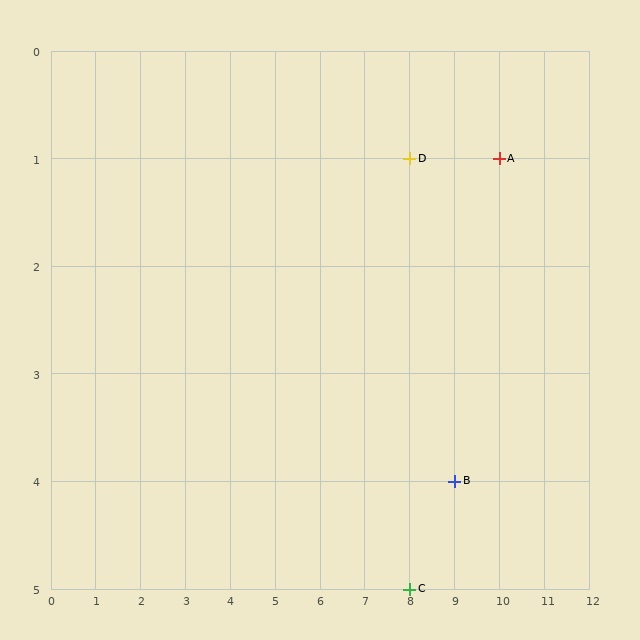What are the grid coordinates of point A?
Point A is at grid coordinates (10, 1).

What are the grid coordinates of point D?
Point D is at grid coordinates (8, 1).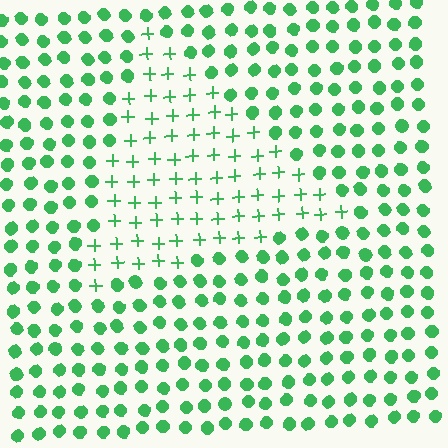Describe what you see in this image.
The image is filled with small green elements arranged in a uniform grid. A triangle-shaped region contains plus signs, while the surrounding area contains circles. The boundary is defined purely by the change in element shape.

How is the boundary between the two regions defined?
The boundary is defined by a change in element shape: plus signs inside vs. circles outside. All elements share the same color and spacing.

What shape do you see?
I see a triangle.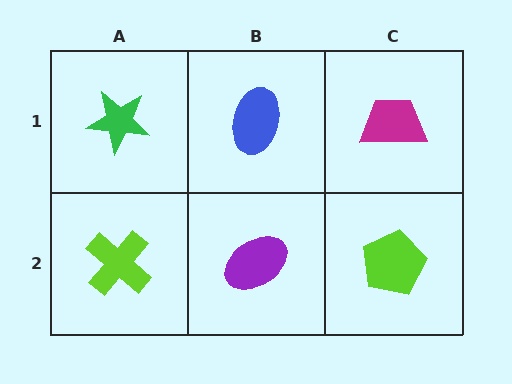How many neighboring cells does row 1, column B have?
3.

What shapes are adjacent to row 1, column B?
A purple ellipse (row 2, column B), a green star (row 1, column A), a magenta trapezoid (row 1, column C).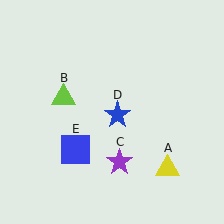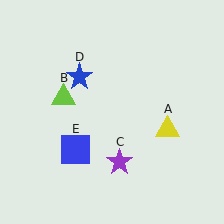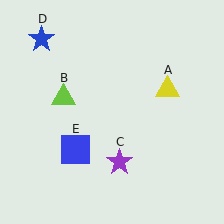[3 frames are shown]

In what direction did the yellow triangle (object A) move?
The yellow triangle (object A) moved up.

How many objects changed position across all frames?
2 objects changed position: yellow triangle (object A), blue star (object D).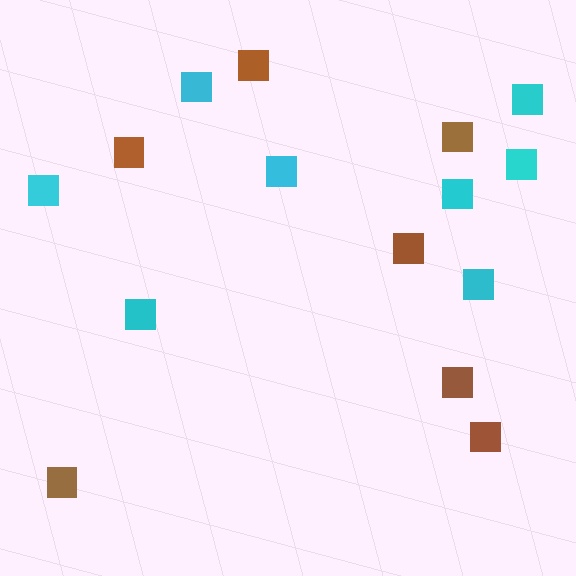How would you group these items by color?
There are 2 groups: one group of brown squares (7) and one group of cyan squares (8).